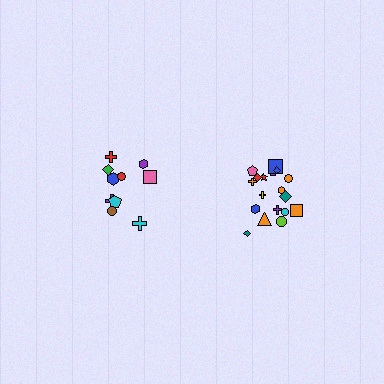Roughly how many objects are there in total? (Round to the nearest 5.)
Roughly 30 objects in total.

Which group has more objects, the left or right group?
The right group.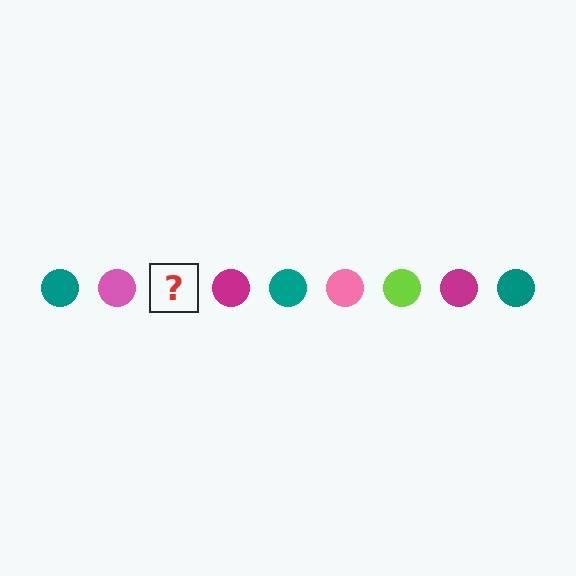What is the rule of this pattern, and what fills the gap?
The rule is that the pattern cycles through teal, pink, lime, magenta circles. The gap should be filled with a lime circle.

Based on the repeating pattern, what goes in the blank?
The blank should be a lime circle.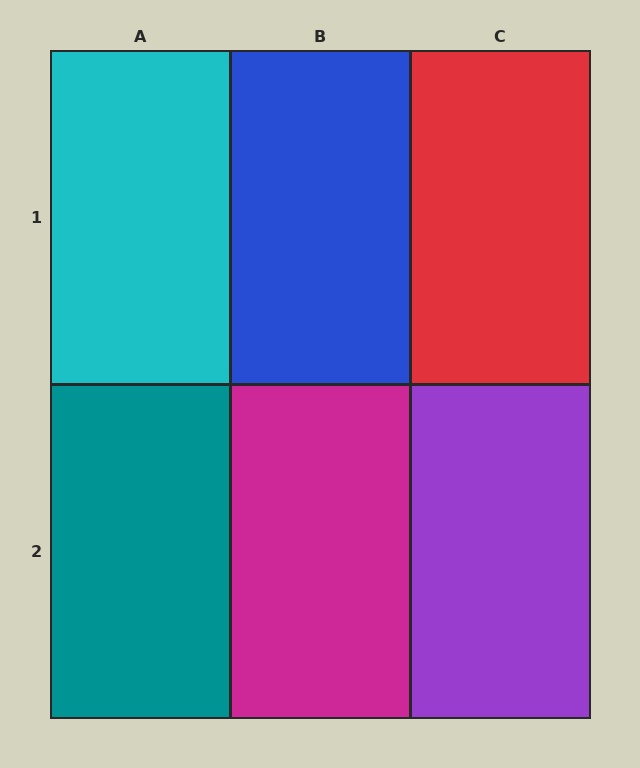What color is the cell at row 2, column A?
Teal.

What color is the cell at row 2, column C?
Purple.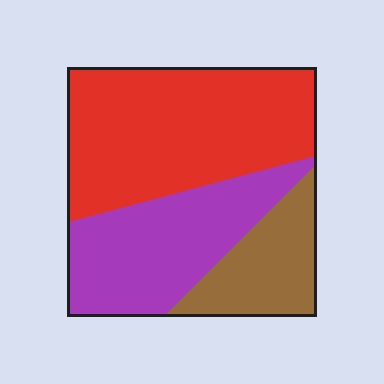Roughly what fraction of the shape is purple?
Purple takes up between a sixth and a third of the shape.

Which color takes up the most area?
Red, at roughly 50%.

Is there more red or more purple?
Red.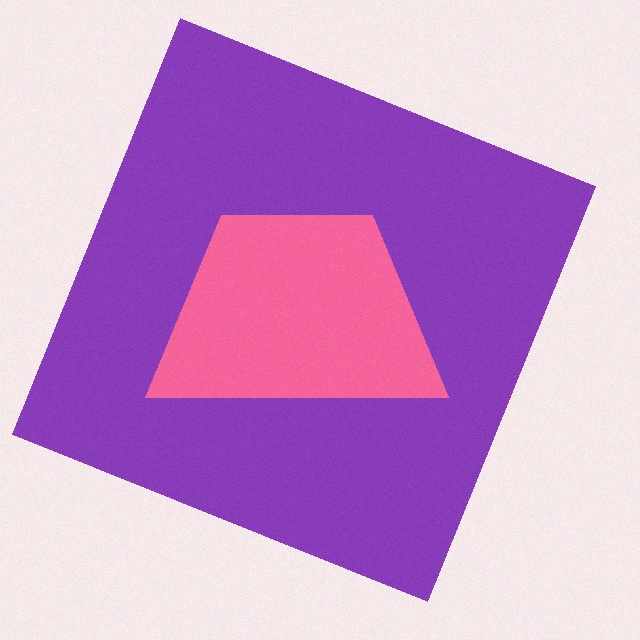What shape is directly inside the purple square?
The pink trapezoid.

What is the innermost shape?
The pink trapezoid.